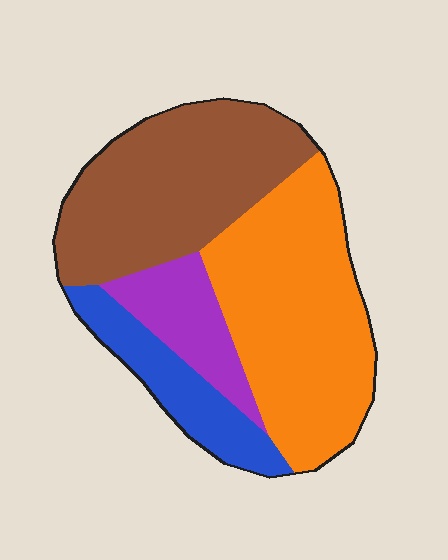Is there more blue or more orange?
Orange.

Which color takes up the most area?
Orange, at roughly 40%.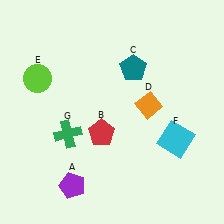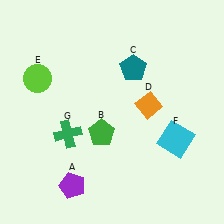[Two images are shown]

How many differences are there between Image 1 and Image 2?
There is 1 difference between the two images.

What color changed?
The pentagon (B) changed from red in Image 1 to green in Image 2.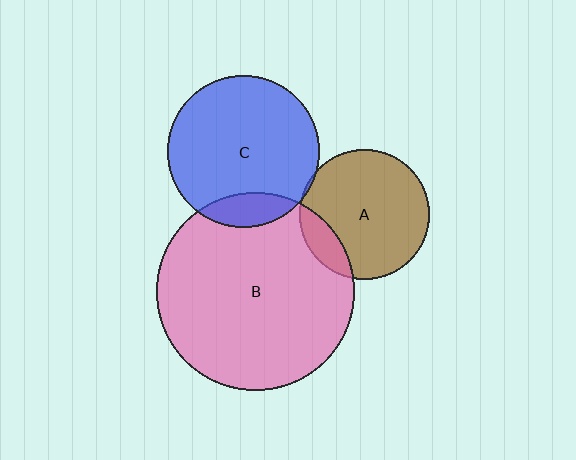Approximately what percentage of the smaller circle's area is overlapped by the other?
Approximately 5%.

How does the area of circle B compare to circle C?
Approximately 1.7 times.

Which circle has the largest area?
Circle B (pink).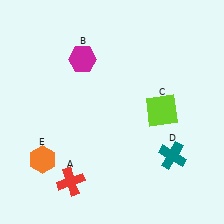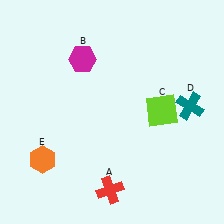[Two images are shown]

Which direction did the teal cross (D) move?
The teal cross (D) moved up.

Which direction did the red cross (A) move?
The red cross (A) moved right.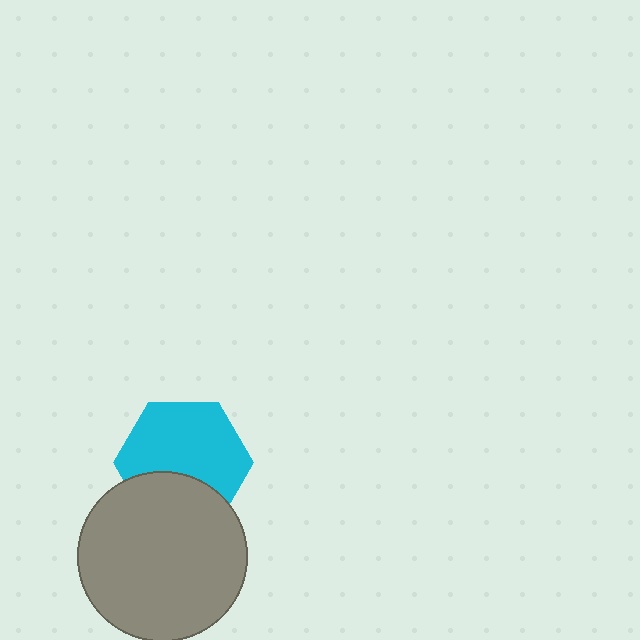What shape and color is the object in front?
The object in front is a gray circle.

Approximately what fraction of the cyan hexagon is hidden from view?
Roughly 32% of the cyan hexagon is hidden behind the gray circle.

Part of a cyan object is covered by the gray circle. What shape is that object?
It is a hexagon.